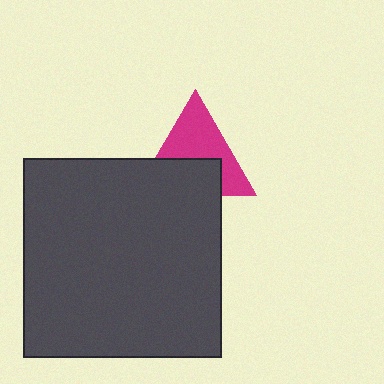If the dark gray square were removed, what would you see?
You would see the complete magenta triangle.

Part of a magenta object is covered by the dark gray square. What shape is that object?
It is a triangle.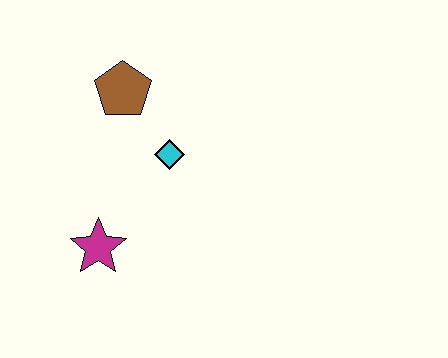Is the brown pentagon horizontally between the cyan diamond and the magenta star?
Yes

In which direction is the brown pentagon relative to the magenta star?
The brown pentagon is above the magenta star.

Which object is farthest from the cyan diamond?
The magenta star is farthest from the cyan diamond.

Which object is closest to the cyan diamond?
The brown pentagon is closest to the cyan diamond.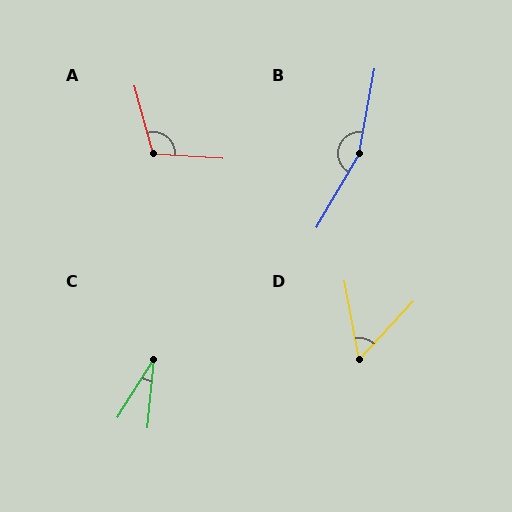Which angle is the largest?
B, at approximately 160 degrees.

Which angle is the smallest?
C, at approximately 27 degrees.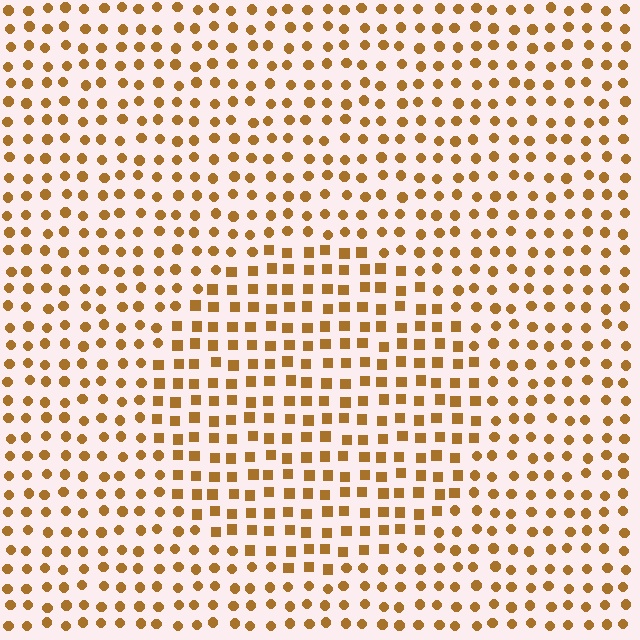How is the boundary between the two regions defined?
The boundary is defined by a change in element shape: squares inside vs. circles outside. All elements share the same color and spacing.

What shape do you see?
I see a circle.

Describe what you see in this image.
The image is filled with small brown elements arranged in a uniform grid. A circle-shaped region contains squares, while the surrounding area contains circles. The boundary is defined purely by the change in element shape.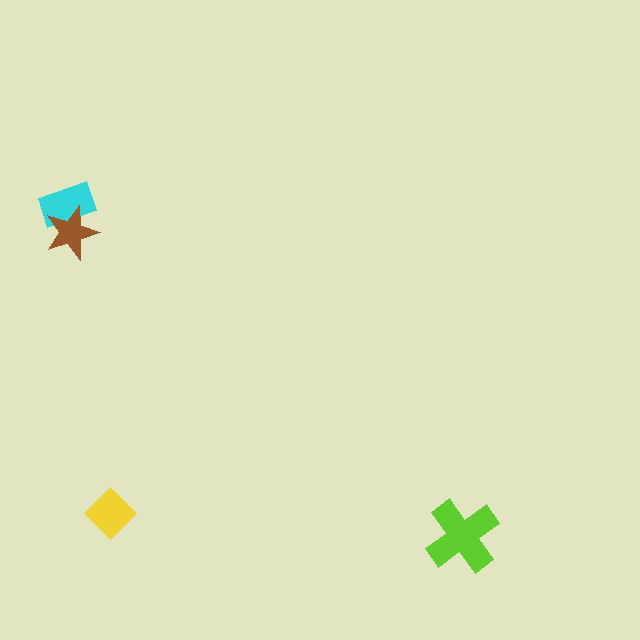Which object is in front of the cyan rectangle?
The brown star is in front of the cyan rectangle.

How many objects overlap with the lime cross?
0 objects overlap with the lime cross.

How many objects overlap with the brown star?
1 object overlaps with the brown star.